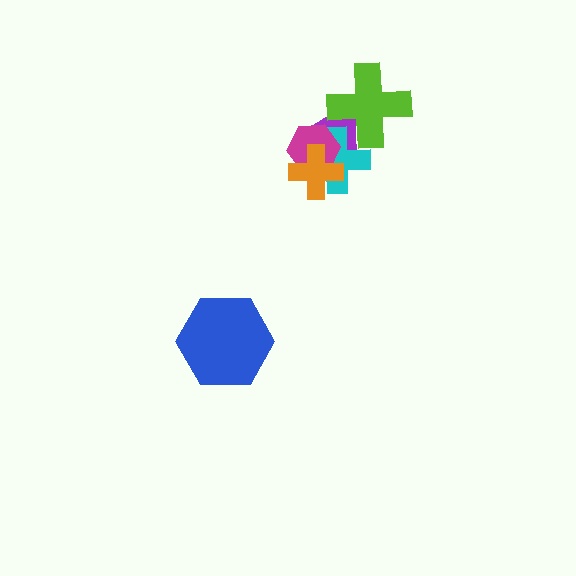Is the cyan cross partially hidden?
Yes, it is partially covered by another shape.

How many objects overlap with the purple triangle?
4 objects overlap with the purple triangle.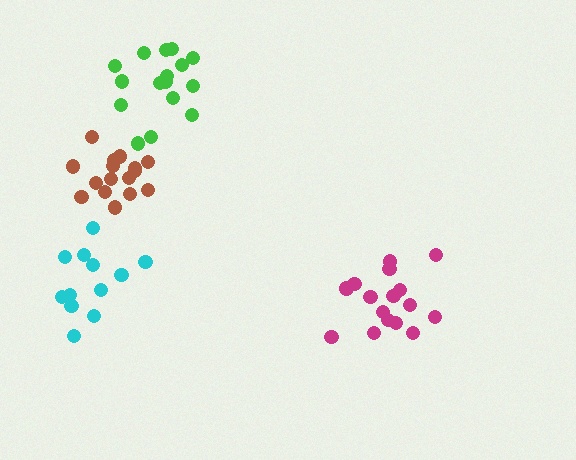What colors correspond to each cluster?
The clusters are colored: brown, cyan, green, magenta.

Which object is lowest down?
The magenta cluster is bottommost.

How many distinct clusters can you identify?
There are 4 distinct clusters.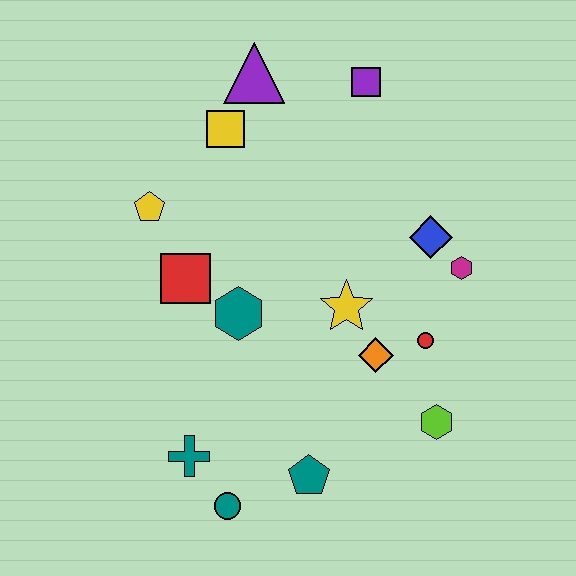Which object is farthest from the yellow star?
The purple triangle is farthest from the yellow star.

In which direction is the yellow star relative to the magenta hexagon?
The yellow star is to the left of the magenta hexagon.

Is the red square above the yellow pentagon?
No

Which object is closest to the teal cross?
The teal circle is closest to the teal cross.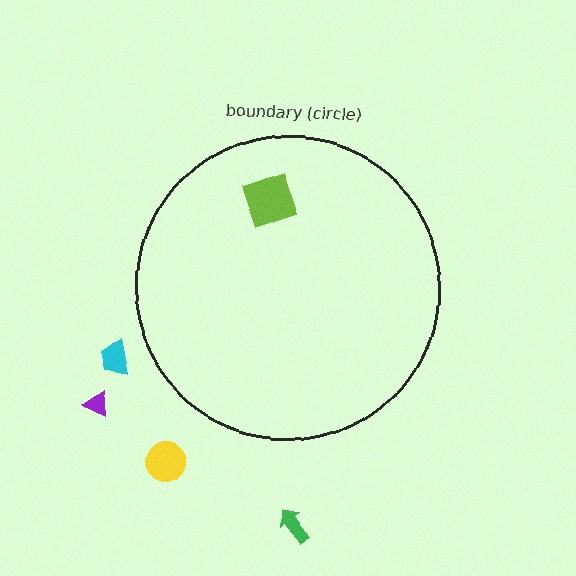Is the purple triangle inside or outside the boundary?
Outside.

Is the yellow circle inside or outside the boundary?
Outside.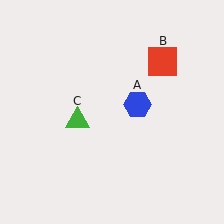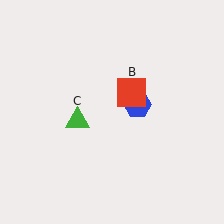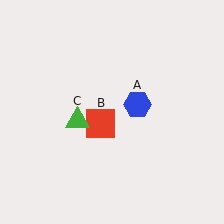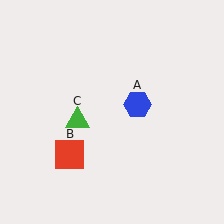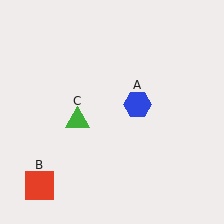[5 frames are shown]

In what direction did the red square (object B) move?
The red square (object B) moved down and to the left.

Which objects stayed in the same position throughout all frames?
Blue hexagon (object A) and green triangle (object C) remained stationary.